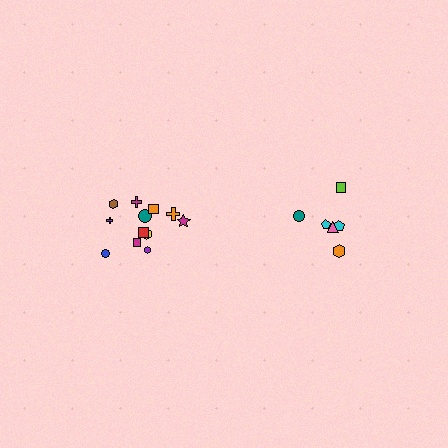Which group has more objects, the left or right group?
The left group.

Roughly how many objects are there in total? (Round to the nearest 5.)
Roughly 20 objects in total.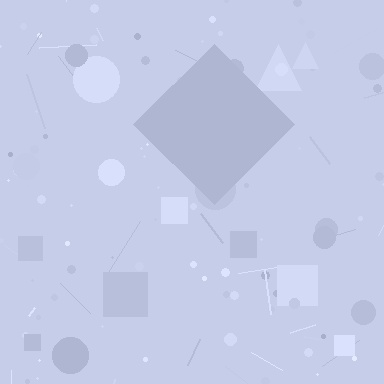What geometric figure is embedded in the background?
A diamond is embedded in the background.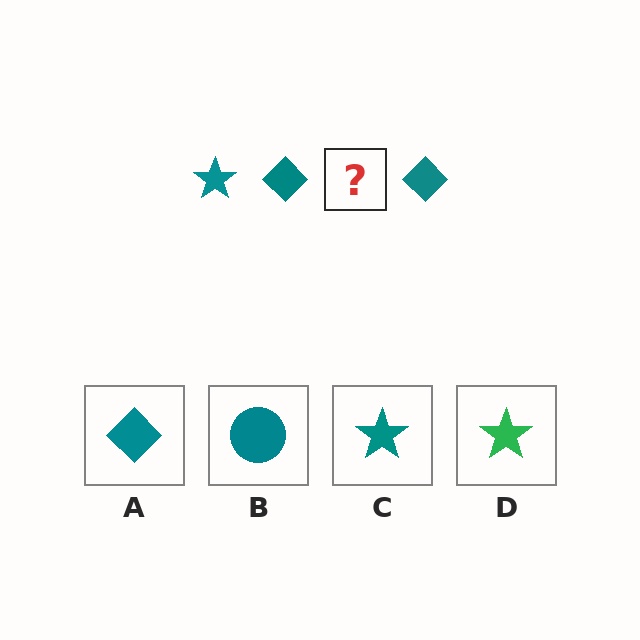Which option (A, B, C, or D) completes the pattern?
C.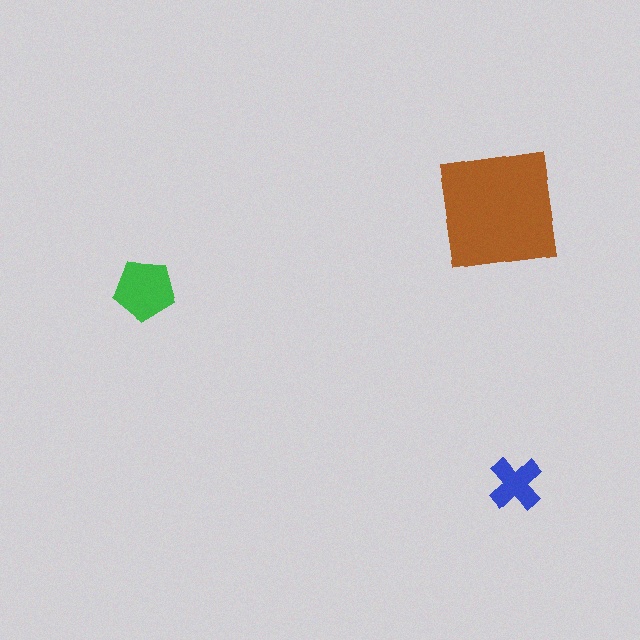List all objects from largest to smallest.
The brown square, the green pentagon, the blue cross.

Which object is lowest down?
The blue cross is bottommost.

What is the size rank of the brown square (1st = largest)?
1st.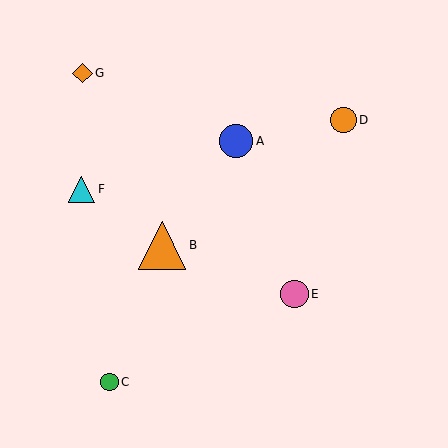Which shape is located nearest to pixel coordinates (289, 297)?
The pink circle (labeled E) at (294, 294) is nearest to that location.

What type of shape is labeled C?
Shape C is a green circle.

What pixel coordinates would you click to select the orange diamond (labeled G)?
Click at (83, 73) to select the orange diamond G.